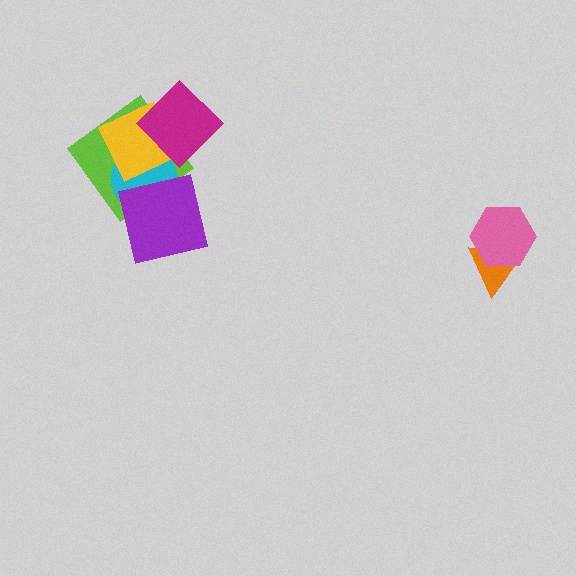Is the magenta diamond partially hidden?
No, no other shape covers it.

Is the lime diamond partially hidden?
Yes, it is partially covered by another shape.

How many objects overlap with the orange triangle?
1 object overlaps with the orange triangle.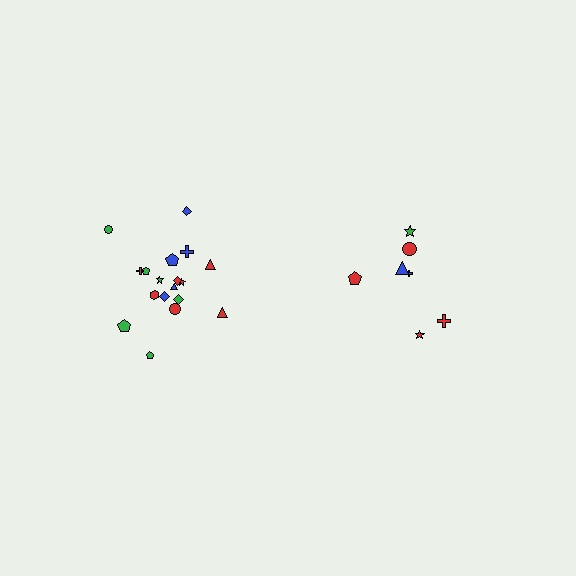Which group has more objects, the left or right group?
The left group.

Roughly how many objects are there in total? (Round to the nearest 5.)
Roughly 25 objects in total.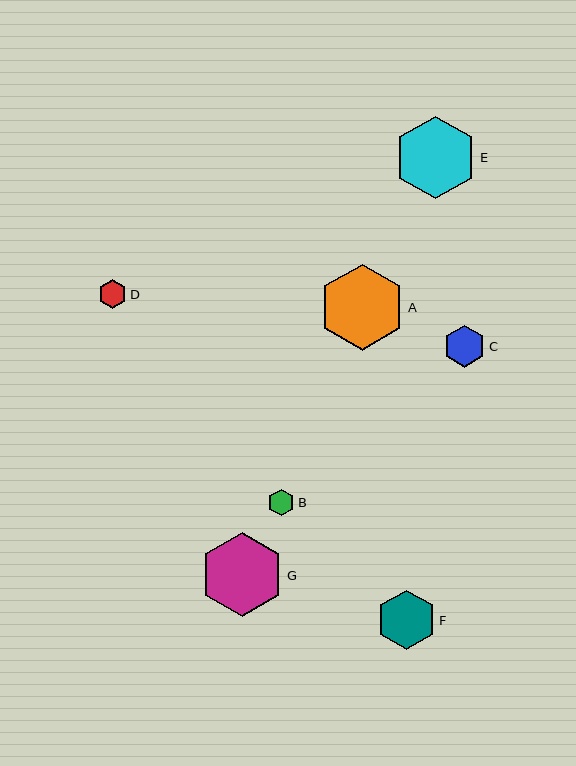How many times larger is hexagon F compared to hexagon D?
Hexagon F is approximately 2.1 times the size of hexagon D.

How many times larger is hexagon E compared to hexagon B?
Hexagon E is approximately 3.1 times the size of hexagon B.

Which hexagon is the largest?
Hexagon A is the largest with a size of approximately 86 pixels.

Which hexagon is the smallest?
Hexagon B is the smallest with a size of approximately 27 pixels.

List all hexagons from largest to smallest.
From largest to smallest: A, G, E, F, C, D, B.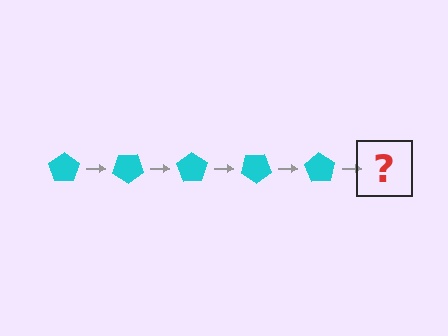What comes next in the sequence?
The next element should be a cyan pentagon rotated 175 degrees.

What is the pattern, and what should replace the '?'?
The pattern is that the pentagon rotates 35 degrees each step. The '?' should be a cyan pentagon rotated 175 degrees.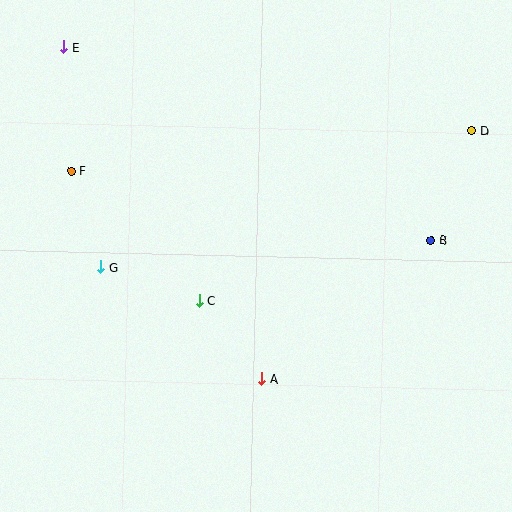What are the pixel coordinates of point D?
Point D is at (472, 131).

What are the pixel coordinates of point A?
Point A is at (262, 379).